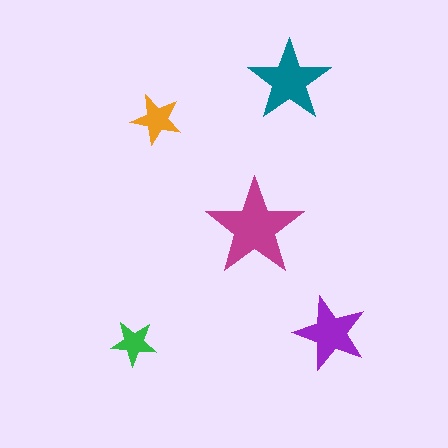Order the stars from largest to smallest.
the magenta one, the teal one, the purple one, the orange one, the green one.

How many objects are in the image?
There are 5 objects in the image.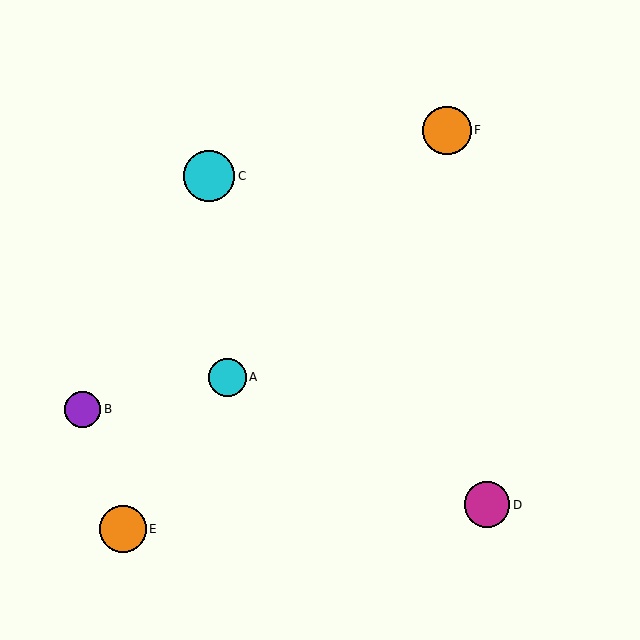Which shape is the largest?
The cyan circle (labeled C) is the largest.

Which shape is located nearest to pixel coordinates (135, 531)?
The orange circle (labeled E) at (123, 529) is nearest to that location.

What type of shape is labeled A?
Shape A is a cyan circle.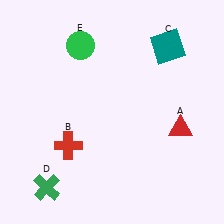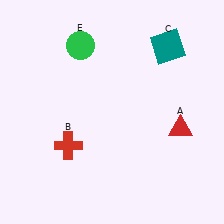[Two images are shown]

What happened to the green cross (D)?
The green cross (D) was removed in Image 2. It was in the bottom-left area of Image 1.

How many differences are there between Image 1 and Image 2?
There is 1 difference between the two images.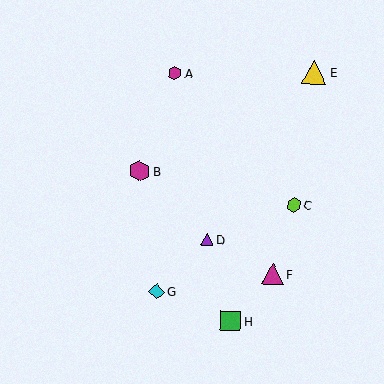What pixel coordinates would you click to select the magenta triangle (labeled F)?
Click at (273, 274) to select the magenta triangle F.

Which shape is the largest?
The yellow triangle (labeled E) is the largest.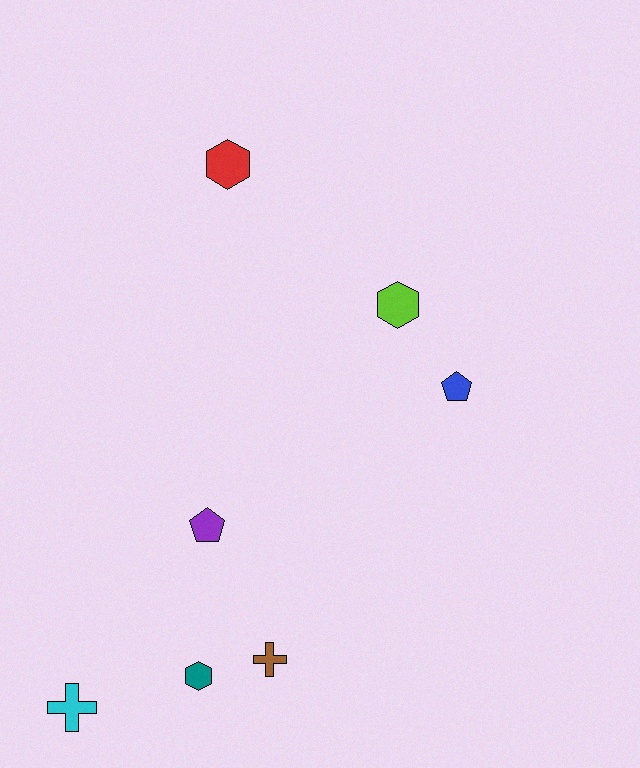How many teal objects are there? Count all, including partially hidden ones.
There is 1 teal object.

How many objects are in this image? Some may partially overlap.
There are 7 objects.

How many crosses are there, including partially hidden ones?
There are 2 crosses.